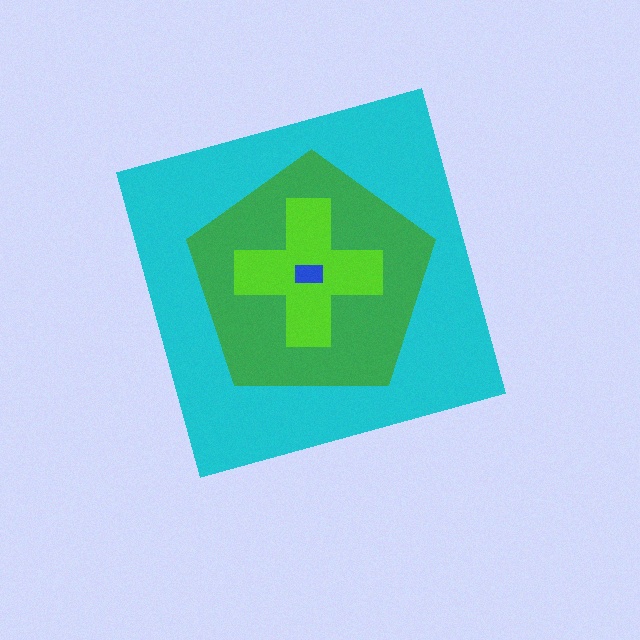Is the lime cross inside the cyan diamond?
Yes.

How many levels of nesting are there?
4.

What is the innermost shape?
The blue rectangle.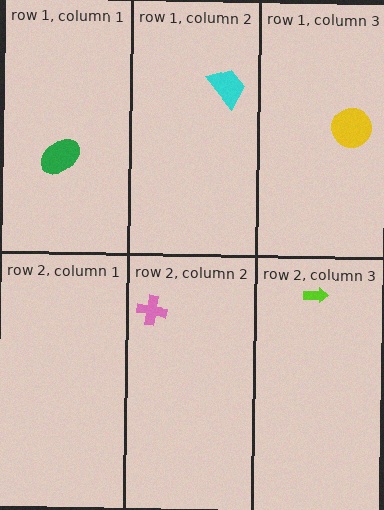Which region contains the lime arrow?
The row 2, column 3 region.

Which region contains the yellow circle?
The row 1, column 3 region.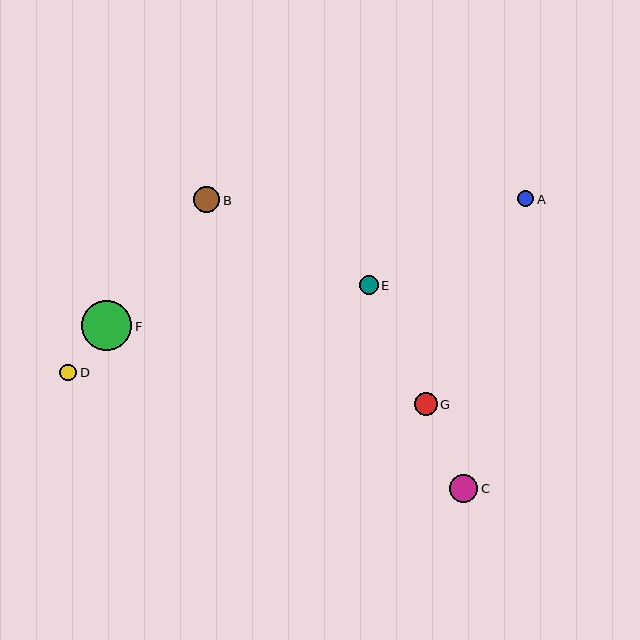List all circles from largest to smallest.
From largest to smallest: F, C, B, G, E, D, A.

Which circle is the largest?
Circle F is the largest with a size of approximately 50 pixels.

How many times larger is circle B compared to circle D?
Circle B is approximately 1.5 times the size of circle D.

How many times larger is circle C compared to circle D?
Circle C is approximately 1.7 times the size of circle D.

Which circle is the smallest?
Circle A is the smallest with a size of approximately 17 pixels.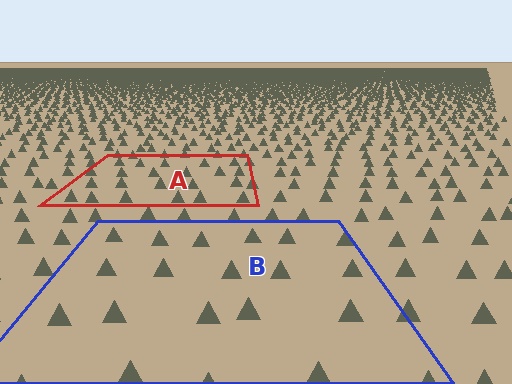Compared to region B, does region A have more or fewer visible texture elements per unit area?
Region A has more texture elements per unit area — they are packed more densely because it is farther away.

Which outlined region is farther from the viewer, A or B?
Region A is farther from the viewer — the texture elements inside it appear smaller and more densely packed.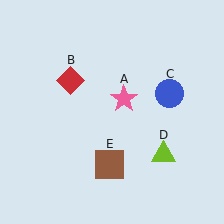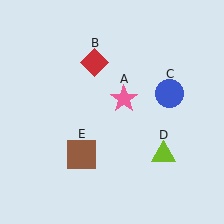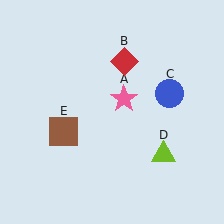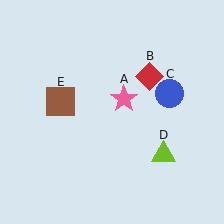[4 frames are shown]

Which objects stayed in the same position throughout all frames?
Pink star (object A) and blue circle (object C) and lime triangle (object D) remained stationary.